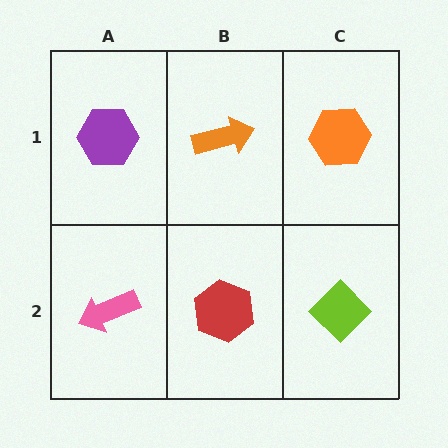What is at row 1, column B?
An orange arrow.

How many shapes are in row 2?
3 shapes.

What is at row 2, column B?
A red hexagon.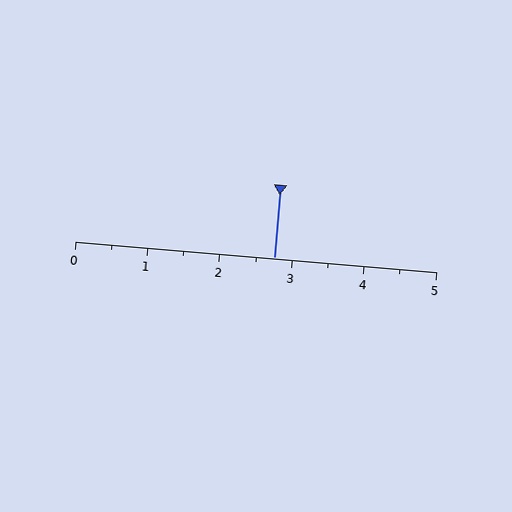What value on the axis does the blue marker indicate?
The marker indicates approximately 2.8.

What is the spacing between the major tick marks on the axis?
The major ticks are spaced 1 apart.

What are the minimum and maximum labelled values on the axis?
The axis runs from 0 to 5.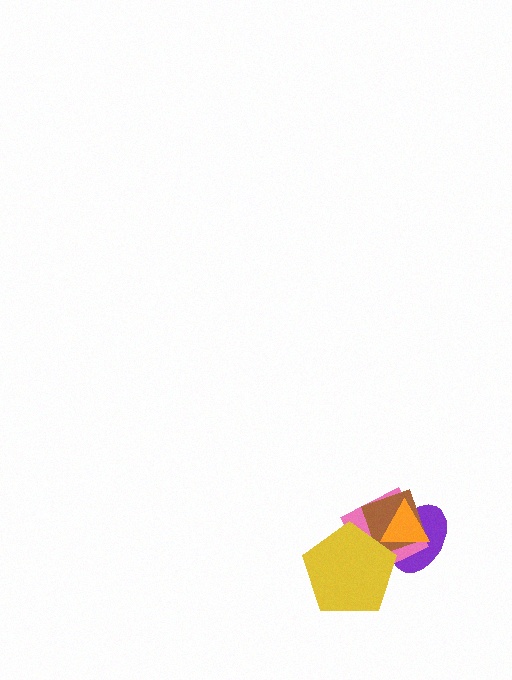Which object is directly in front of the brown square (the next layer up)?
The orange triangle is directly in front of the brown square.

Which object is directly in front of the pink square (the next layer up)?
The brown square is directly in front of the pink square.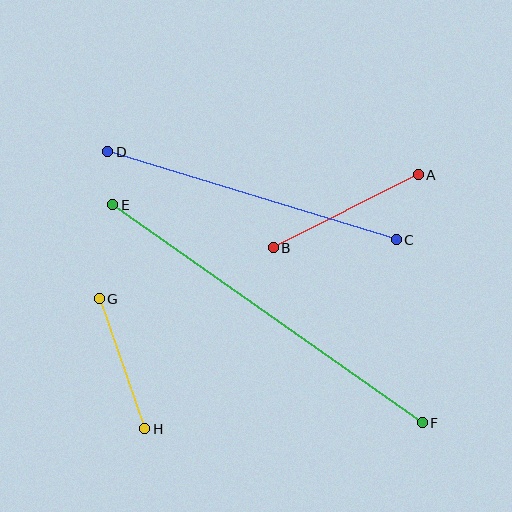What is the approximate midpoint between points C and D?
The midpoint is at approximately (252, 196) pixels.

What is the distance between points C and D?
The distance is approximately 302 pixels.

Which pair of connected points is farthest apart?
Points E and F are farthest apart.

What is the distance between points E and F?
The distance is approximately 379 pixels.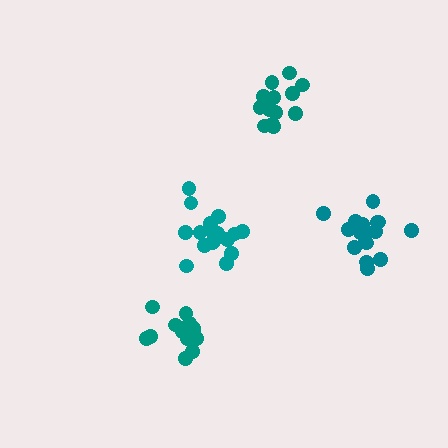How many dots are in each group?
Group 1: 17 dots, Group 2: 13 dots, Group 3: 17 dots, Group 4: 13 dots (60 total).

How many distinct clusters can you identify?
There are 4 distinct clusters.